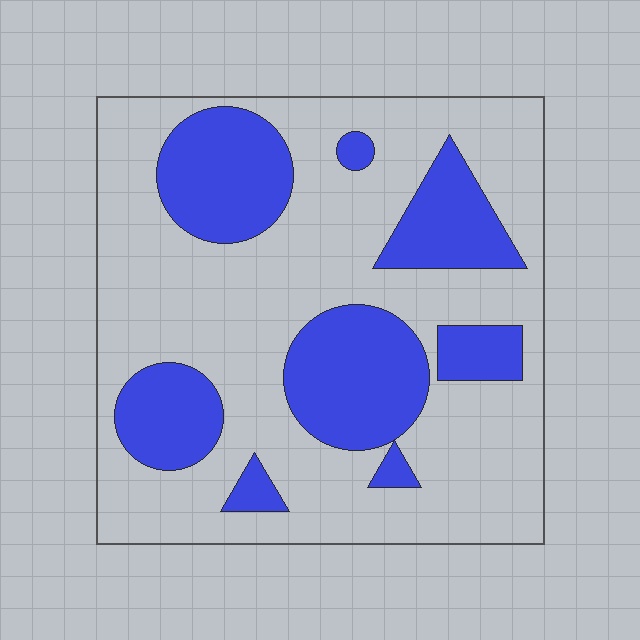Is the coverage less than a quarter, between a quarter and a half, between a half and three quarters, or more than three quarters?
Between a quarter and a half.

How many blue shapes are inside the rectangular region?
8.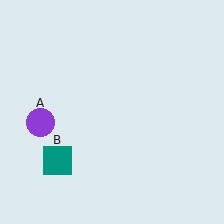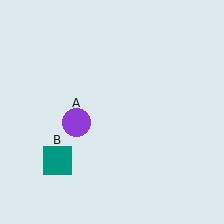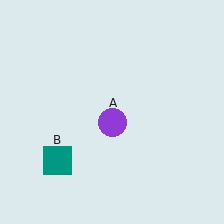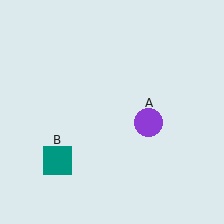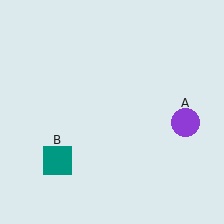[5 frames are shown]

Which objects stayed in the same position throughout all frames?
Teal square (object B) remained stationary.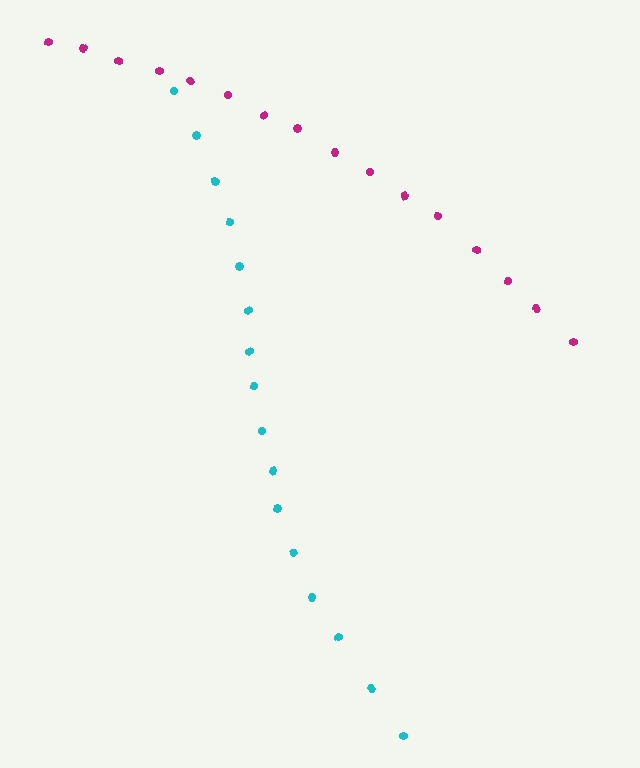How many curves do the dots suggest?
There are 2 distinct paths.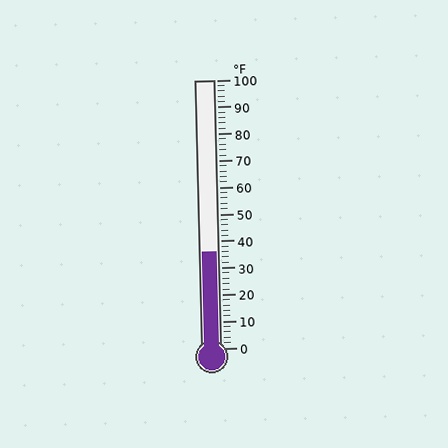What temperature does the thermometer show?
The thermometer shows approximately 36°F.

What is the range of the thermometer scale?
The thermometer scale ranges from 0°F to 100°F.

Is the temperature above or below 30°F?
The temperature is above 30°F.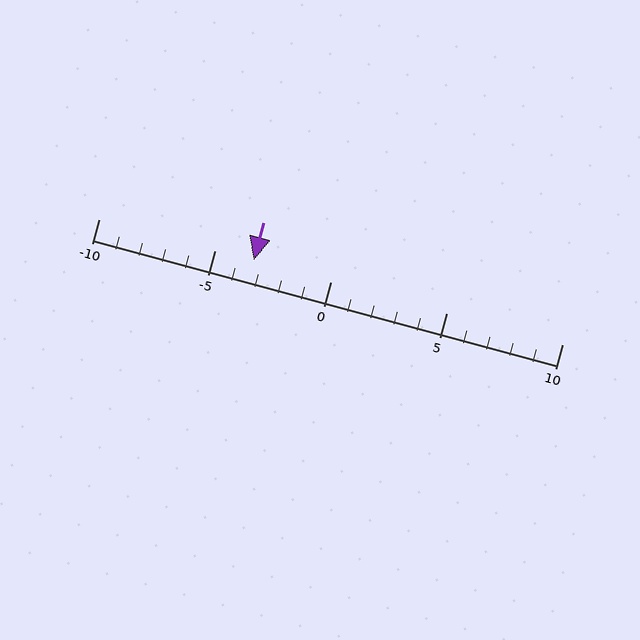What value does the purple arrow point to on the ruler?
The purple arrow points to approximately -3.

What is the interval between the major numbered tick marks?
The major tick marks are spaced 5 units apart.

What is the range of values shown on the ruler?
The ruler shows values from -10 to 10.